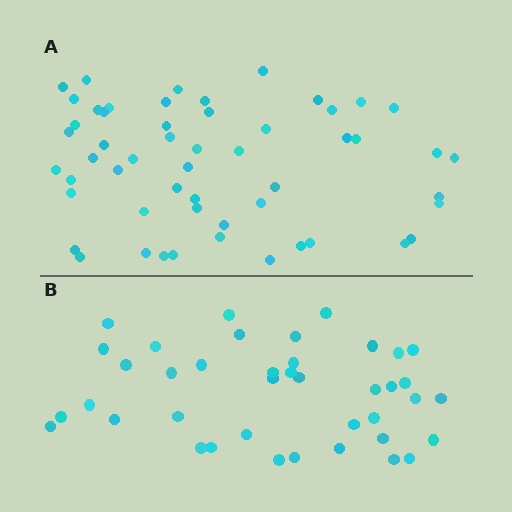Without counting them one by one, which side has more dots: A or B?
Region A (the top region) has more dots.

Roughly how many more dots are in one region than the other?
Region A has approximately 15 more dots than region B.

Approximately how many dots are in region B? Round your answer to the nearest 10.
About 40 dots.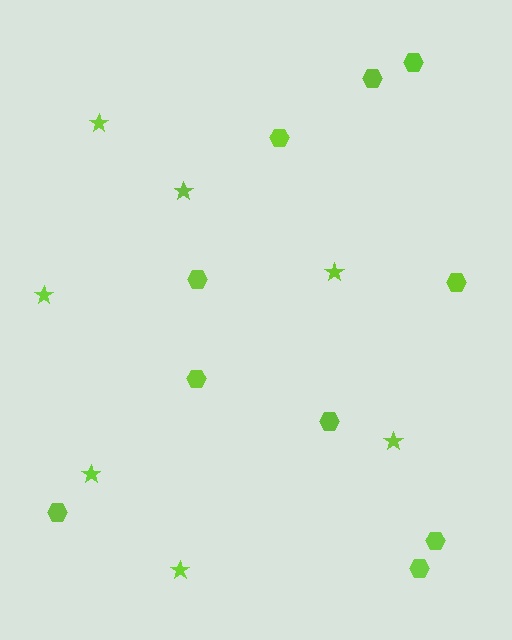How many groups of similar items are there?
There are 2 groups: one group of stars (7) and one group of hexagons (10).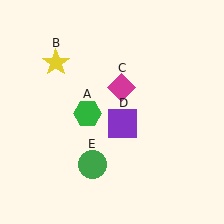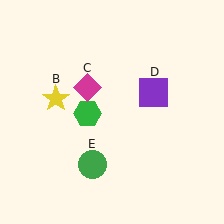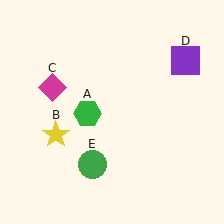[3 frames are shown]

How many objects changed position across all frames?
3 objects changed position: yellow star (object B), magenta diamond (object C), purple square (object D).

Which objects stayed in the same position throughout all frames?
Green hexagon (object A) and green circle (object E) remained stationary.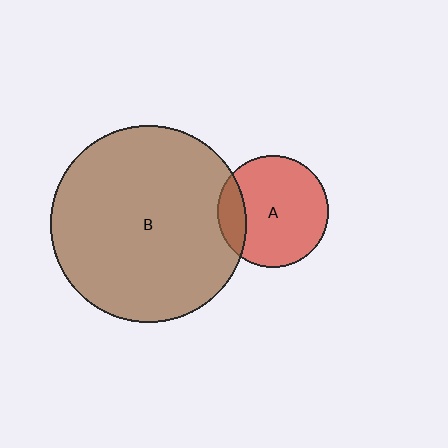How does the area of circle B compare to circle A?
Approximately 3.1 times.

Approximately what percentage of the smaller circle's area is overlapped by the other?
Approximately 15%.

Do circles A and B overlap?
Yes.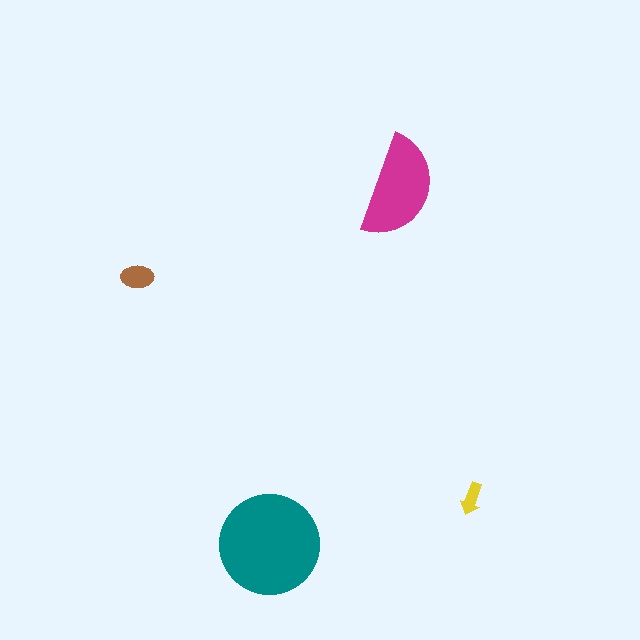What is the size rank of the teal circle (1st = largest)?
1st.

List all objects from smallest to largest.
The yellow arrow, the brown ellipse, the magenta semicircle, the teal circle.